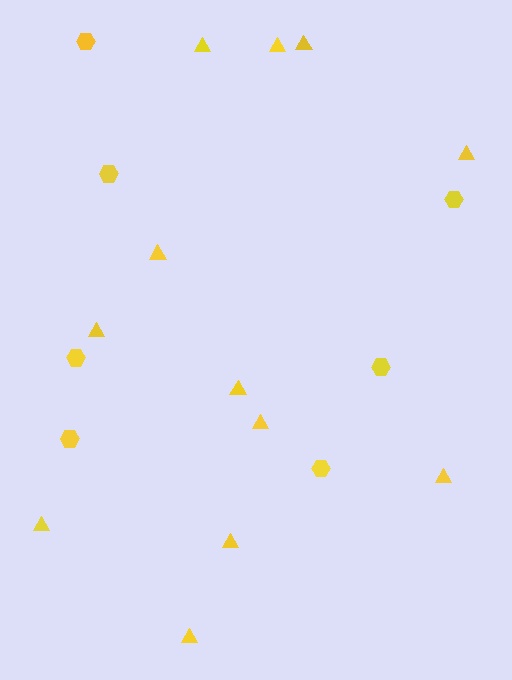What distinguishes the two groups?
There are 2 groups: one group of triangles (12) and one group of hexagons (7).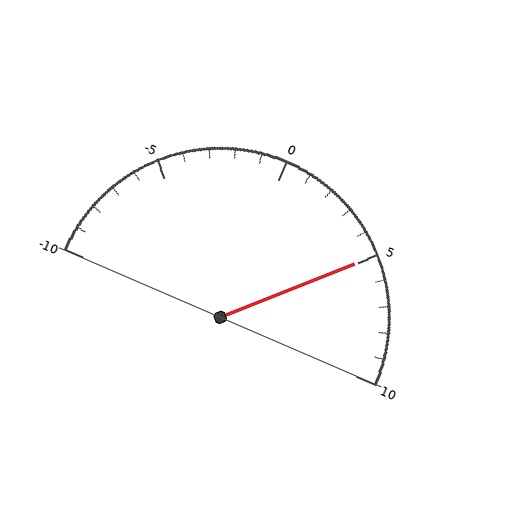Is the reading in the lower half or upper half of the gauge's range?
The reading is in the upper half of the range (-10 to 10).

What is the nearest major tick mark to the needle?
The nearest major tick mark is 5.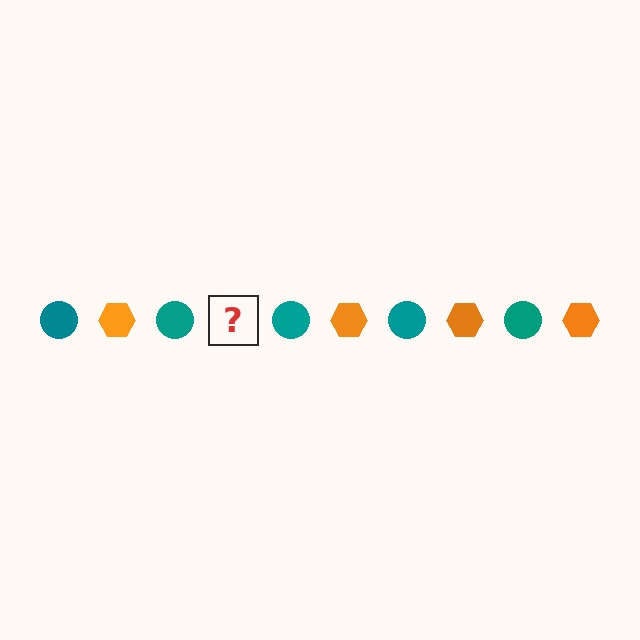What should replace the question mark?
The question mark should be replaced with an orange hexagon.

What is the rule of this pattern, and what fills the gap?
The rule is that the pattern alternates between teal circle and orange hexagon. The gap should be filled with an orange hexagon.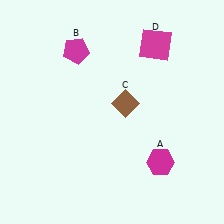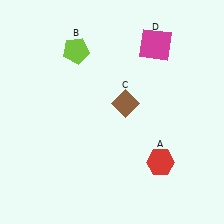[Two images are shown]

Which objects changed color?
A changed from magenta to red. B changed from magenta to lime.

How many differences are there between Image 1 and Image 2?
There are 2 differences between the two images.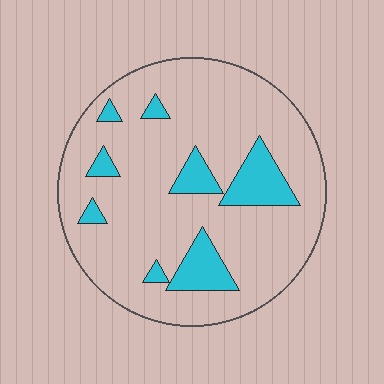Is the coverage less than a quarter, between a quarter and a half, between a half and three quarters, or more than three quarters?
Less than a quarter.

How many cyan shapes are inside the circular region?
8.